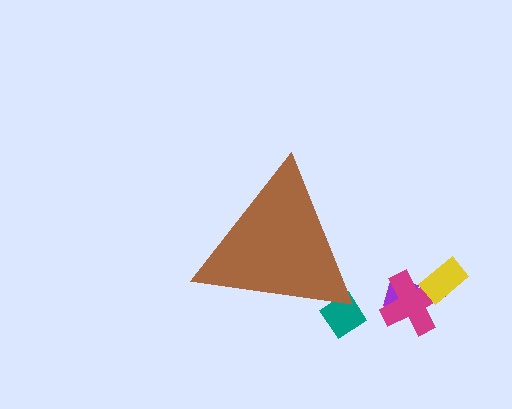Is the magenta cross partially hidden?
No, the magenta cross is fully visible.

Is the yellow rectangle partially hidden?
No, the yellow rectangle is fully visible.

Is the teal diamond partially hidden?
Yes, the teal diamond is partially hidden behind the brown triangle.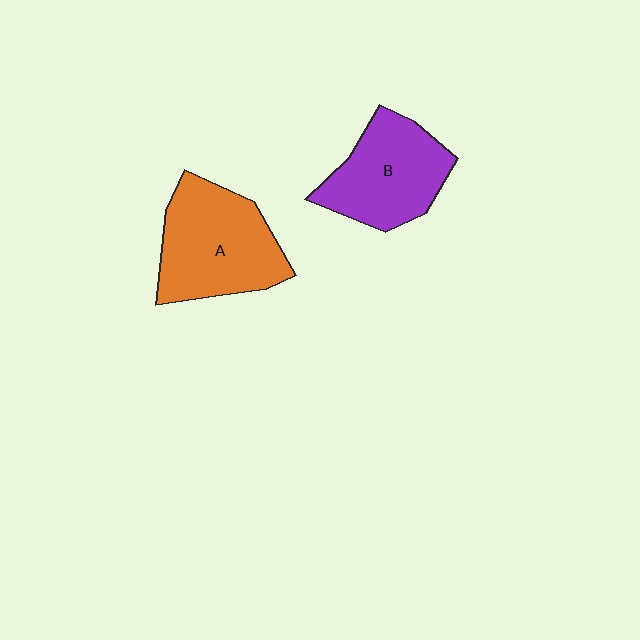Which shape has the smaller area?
Shape B (purple).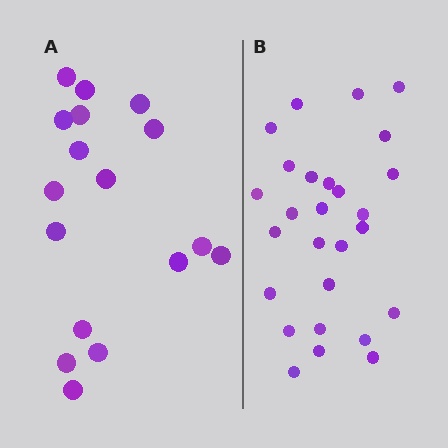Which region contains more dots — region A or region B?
Region B (the right region) has more dots.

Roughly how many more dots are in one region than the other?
Region B has roughly 10 or so more dots than region A.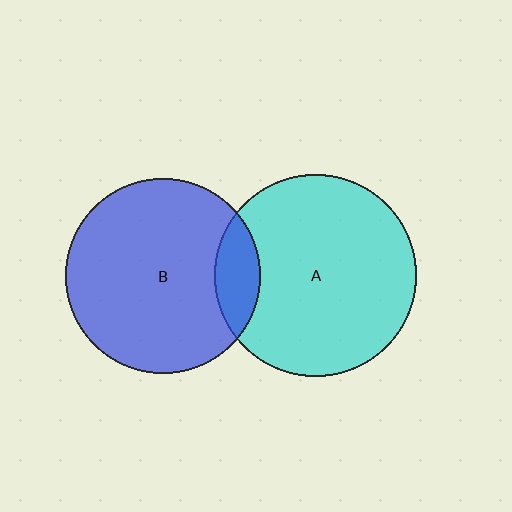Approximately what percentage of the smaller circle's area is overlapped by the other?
Approximately 15%.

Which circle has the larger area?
Circle A (cyan).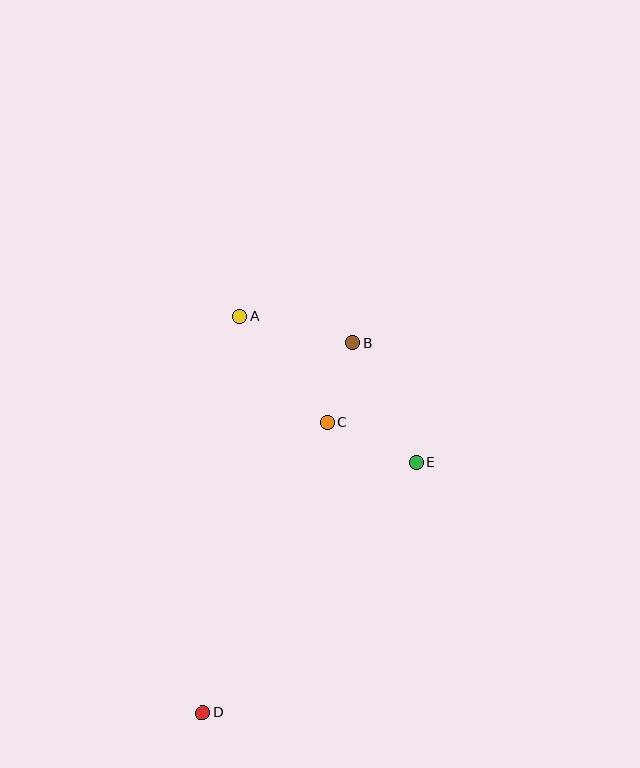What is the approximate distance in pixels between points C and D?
The distance between C and D is approximately 316 pixels.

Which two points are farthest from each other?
Points B and D are farthest from each other.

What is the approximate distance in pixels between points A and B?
The distance between A and B is approximately 116 pixels.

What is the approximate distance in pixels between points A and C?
The distance between A and C is approximately 137 pixels.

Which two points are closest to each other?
Points B and C are closest to each other.